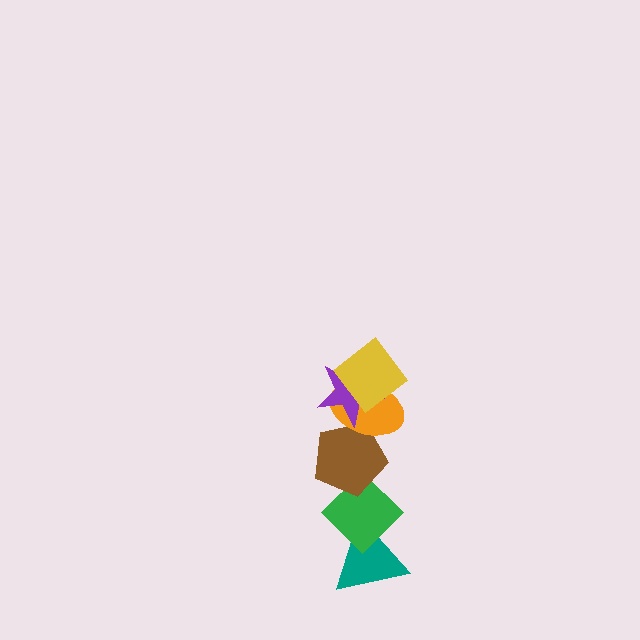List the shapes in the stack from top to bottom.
From top to bottom: the yellow diamond, the purple star, the orange ellipse, the brown pentagon, the green diamond, the teal triangle.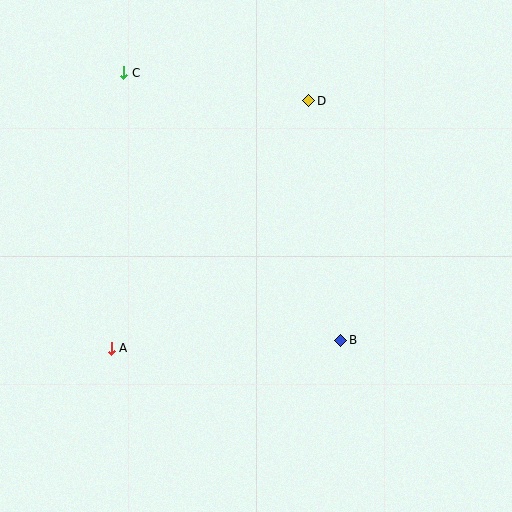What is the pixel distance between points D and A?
The distance between D and A is 316 pixels.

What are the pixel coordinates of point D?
Point D is at (309, 101).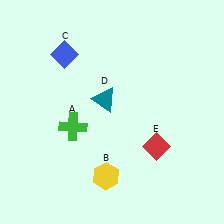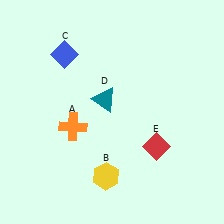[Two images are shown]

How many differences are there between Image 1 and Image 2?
There is 1 difference between the two images.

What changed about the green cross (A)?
In Image 1, A is green. In Image 2, it changed to orange.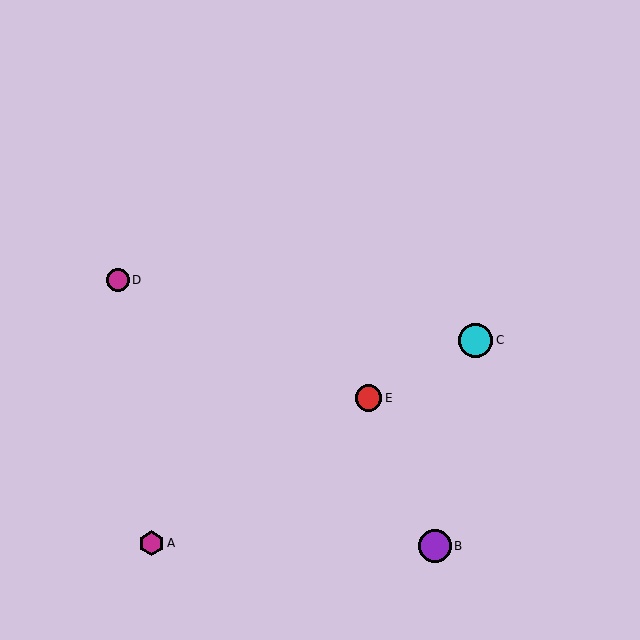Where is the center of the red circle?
The center of the red circle is at (368, 398).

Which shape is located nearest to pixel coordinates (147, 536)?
The magenta hexagon (labeled A) at (152, 543) is nearest to that location.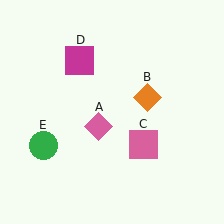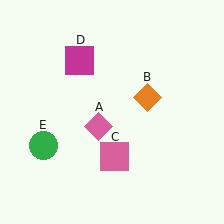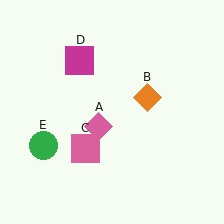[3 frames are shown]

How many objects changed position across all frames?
1 object changed position: pink square (object C).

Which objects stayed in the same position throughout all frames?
Pink diamond (object A) and orange diamond (object B) and magenta square (object D) and green circle (object E) remained stationary.